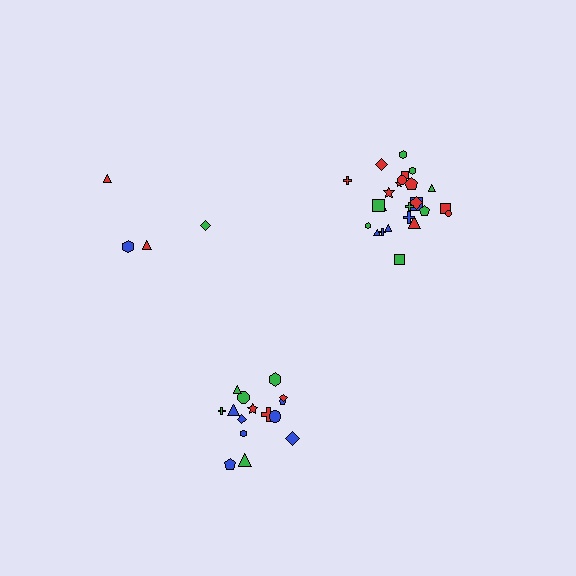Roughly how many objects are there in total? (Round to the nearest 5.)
Roughly 45 objects in total.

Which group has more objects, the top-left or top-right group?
The top-right group.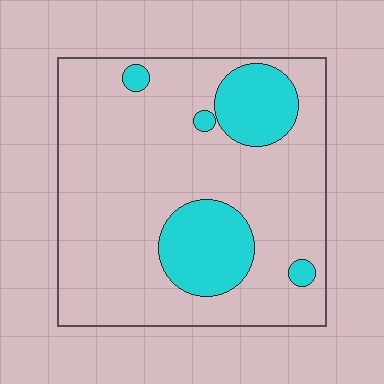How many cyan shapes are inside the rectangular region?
5.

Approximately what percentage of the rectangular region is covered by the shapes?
Approximately 20%.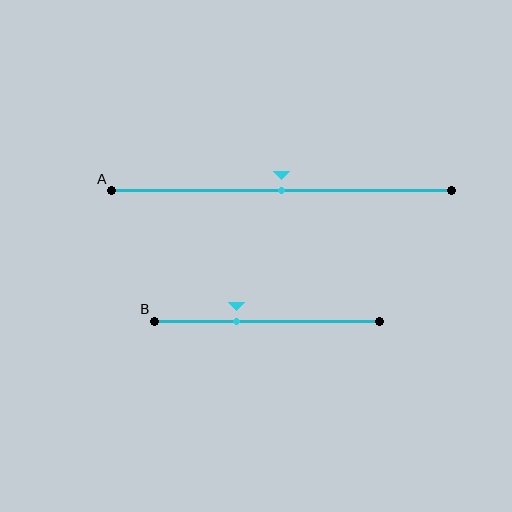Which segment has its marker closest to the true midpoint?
Segment A has its marker closest to the true midpoint.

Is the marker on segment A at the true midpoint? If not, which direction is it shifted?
Yes, the marker on segment A is at the true midpoint.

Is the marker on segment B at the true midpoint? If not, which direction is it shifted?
No, the marker on segment B is shifted to the left by about 14% of the segment length.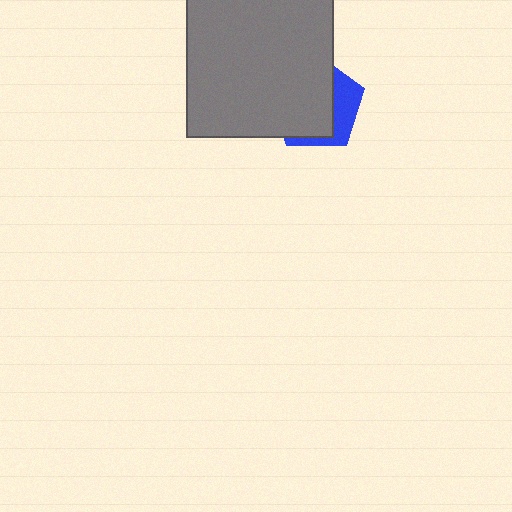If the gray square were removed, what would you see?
You would see the complete blue pentagon.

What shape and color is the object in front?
The object in front is a gray square.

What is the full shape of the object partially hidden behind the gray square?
The partially hidden object is a blue pentagon.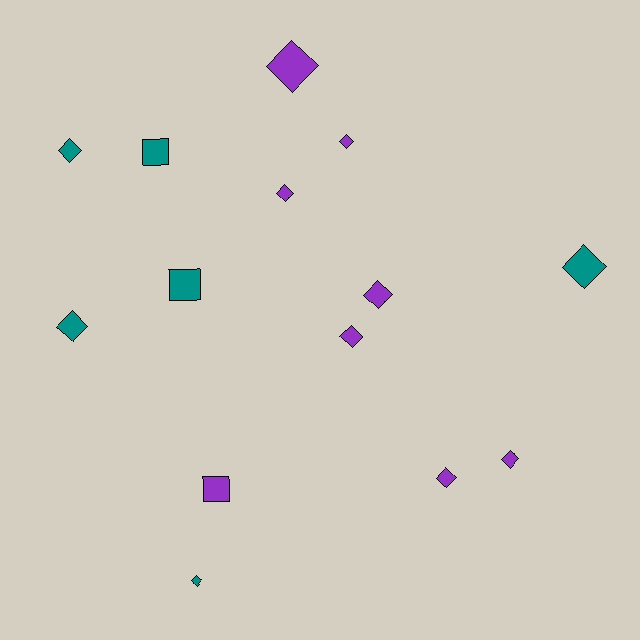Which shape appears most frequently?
Diamond, with 11 objects.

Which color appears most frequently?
Purple, with 8 objects.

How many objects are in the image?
There are 14 objects.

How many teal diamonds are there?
There are 4 teal diamonds.